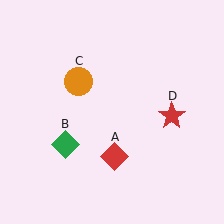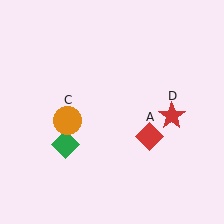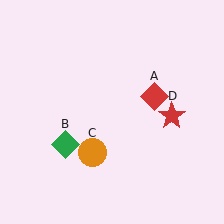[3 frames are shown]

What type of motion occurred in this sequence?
The red diamond (object A), orange circle (object C) rotated counterclockwise around the center of the scene.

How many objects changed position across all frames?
2 objects changed position: red diamond (object A), orange circle (object C).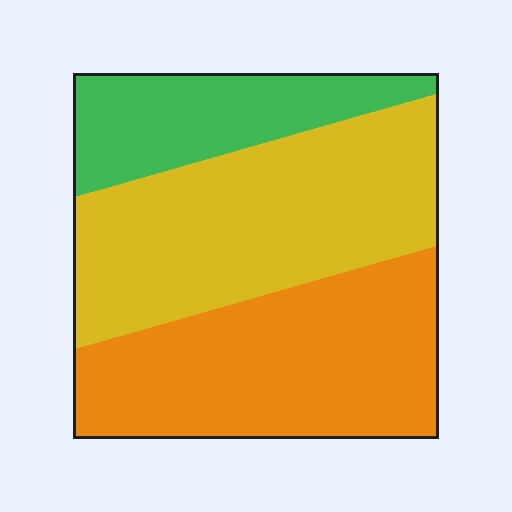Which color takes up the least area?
Green, at roughly 20%.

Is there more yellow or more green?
Yellow.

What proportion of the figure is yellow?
Yellow takes up between a quarter and a half of the figure.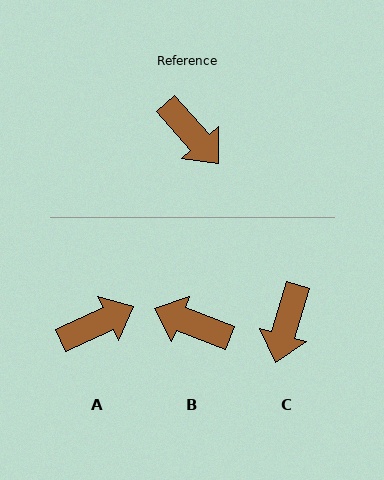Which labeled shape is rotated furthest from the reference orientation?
B, about 153 degrees away.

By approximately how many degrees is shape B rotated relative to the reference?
Approximately 153 degrees clockwise.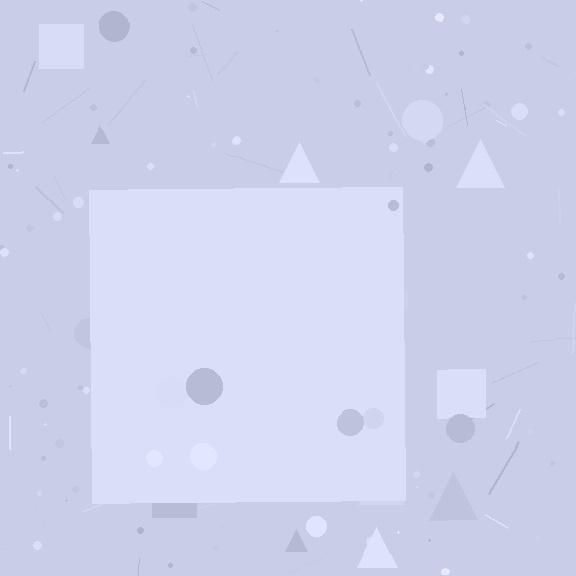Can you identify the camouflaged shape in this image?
The camouflaged shape is a square.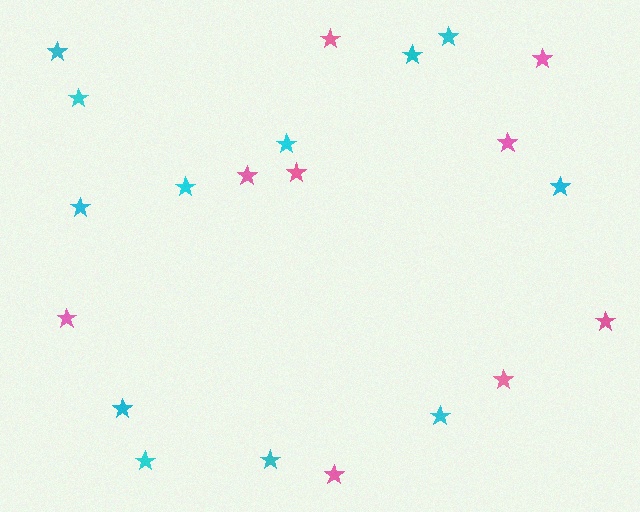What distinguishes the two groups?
There are 2 groups: one group of cyan stars (12) and one group of pink stars (9).